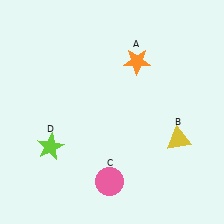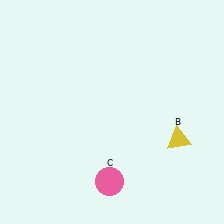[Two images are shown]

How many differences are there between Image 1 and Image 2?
There are 2 differences between the two images.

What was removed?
The orange star (A), the lime star (D) were removed in Image 2.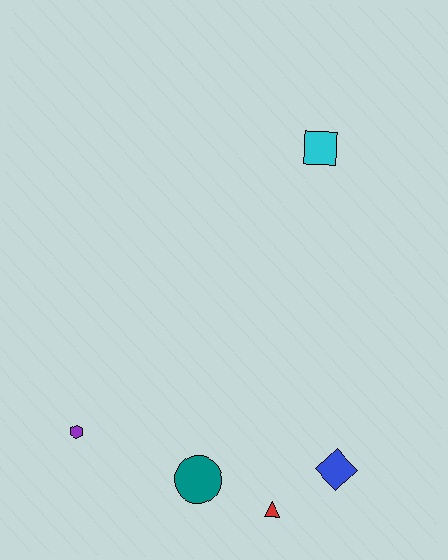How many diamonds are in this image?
There is 1 diamond.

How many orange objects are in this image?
There are no orange objects.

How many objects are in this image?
There are 5 objects.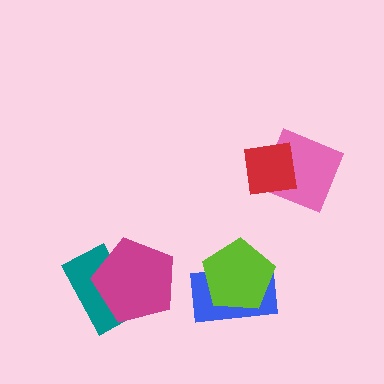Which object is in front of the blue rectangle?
The lime pentagon is in front of the blue rectangle.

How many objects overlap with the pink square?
1 object overlaps with the pink square.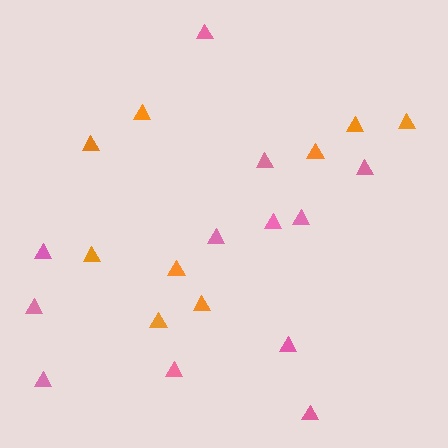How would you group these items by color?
There are 2 groups: one group of orange triangles (9) and one group of pink triangles (12).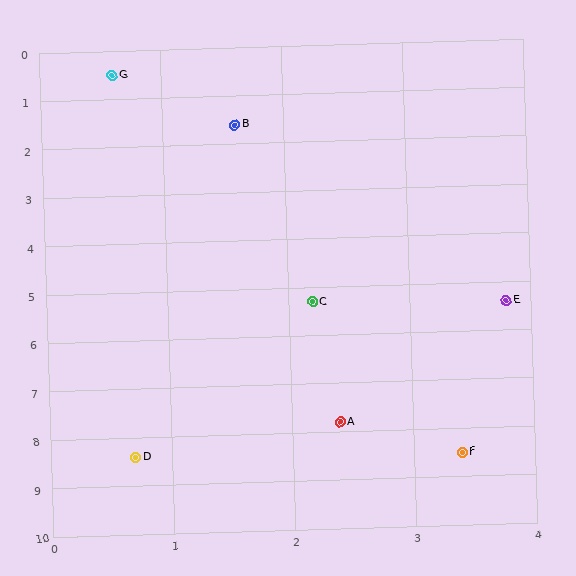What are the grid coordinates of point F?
Point F is at approximately (3.4, 8.5).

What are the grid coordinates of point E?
Point E is at approximately (3.8, 5.4).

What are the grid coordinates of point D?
Point D is at approximately (0.7, 8.4).